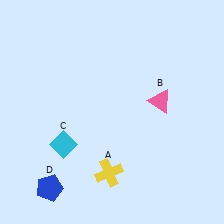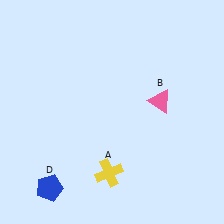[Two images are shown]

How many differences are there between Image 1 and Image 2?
There is 1 difference between the two images.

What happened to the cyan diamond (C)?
The cyan diamond (C) was removed in Image 2. It was in the bottom-left area of Image 1.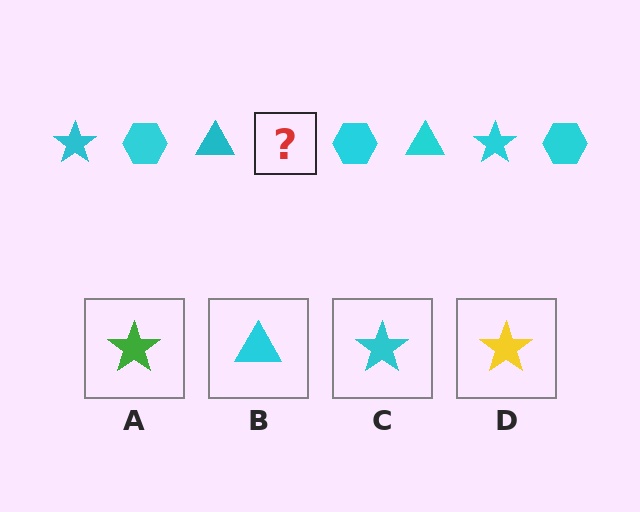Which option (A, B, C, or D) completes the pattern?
C.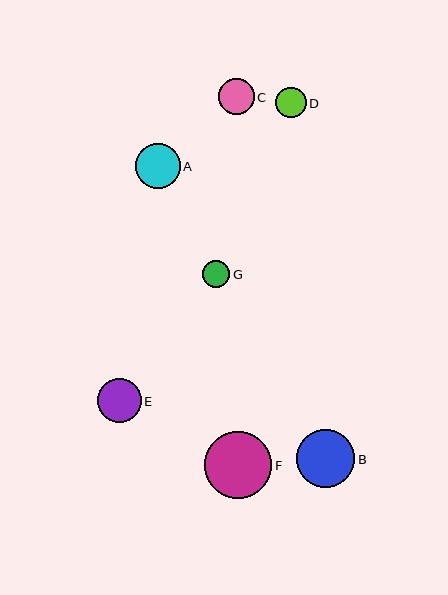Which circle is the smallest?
Circle G is the smallest with a size of approximately 27 pixels.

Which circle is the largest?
Circle F is the largest with a size of approximately 67 pixels.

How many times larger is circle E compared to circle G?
Circle E is approximately 1.6 times the size of circle G.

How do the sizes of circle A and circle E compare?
Circle A and circle E are approximately the same size.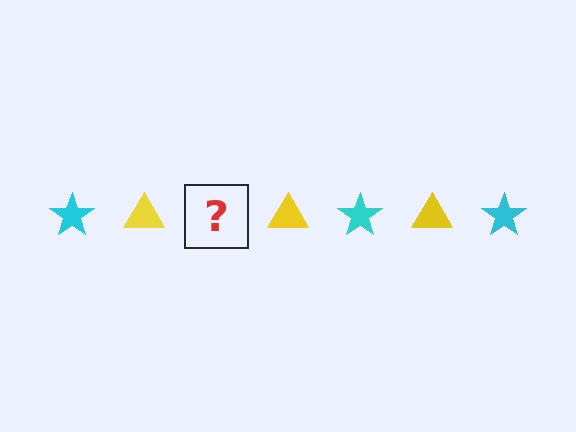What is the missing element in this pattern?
The missing element is a cyan star.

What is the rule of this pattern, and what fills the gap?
The rule is that the pattern alternates between cyan star and yellow triangle. The gap should be filled with a cyan star.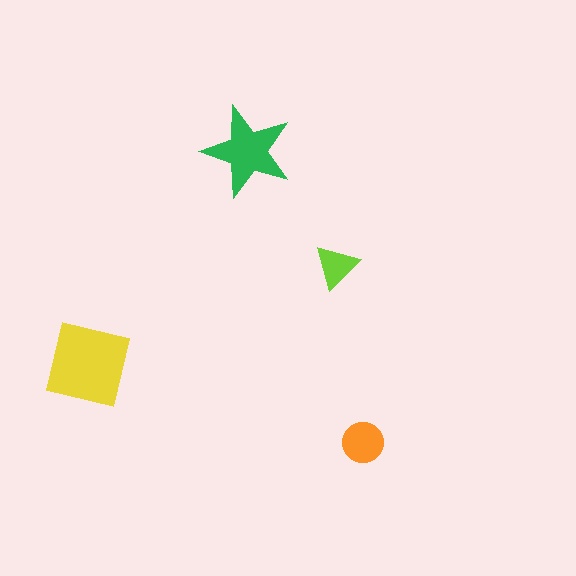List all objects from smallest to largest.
The lime triangle, the orange circle, the green star, the yellow square.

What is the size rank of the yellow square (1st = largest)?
1st.